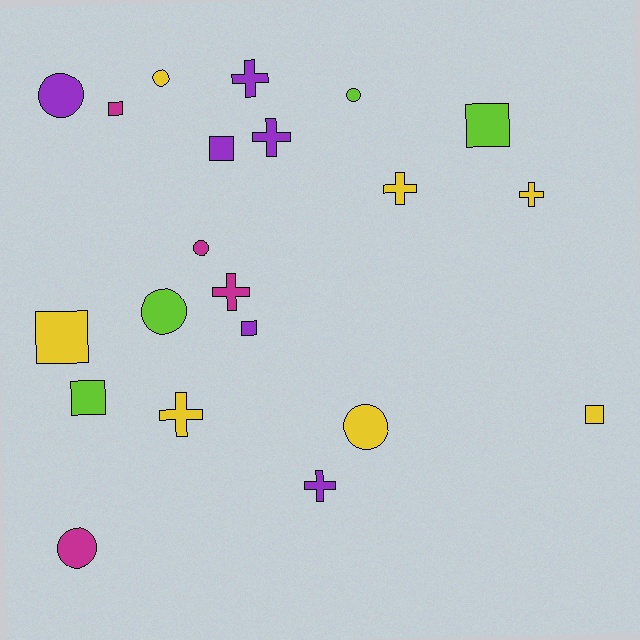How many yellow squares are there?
There are 2 yellow squares.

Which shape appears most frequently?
Square, with 7 objects.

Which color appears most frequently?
Yellow, with 7 objects.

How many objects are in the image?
There are 21 objects.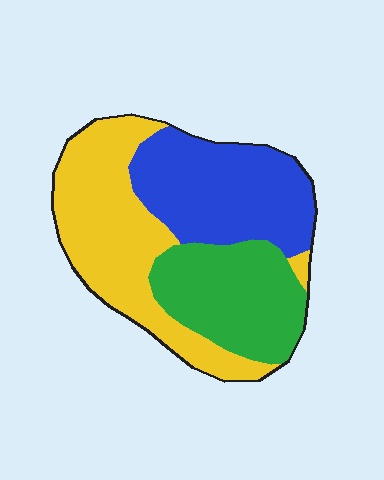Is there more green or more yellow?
Yellow.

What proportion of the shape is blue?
Blue covers 33% of the shape.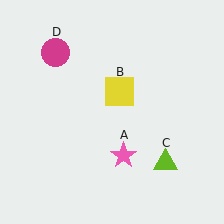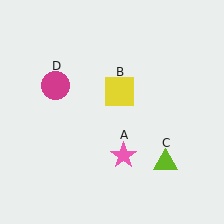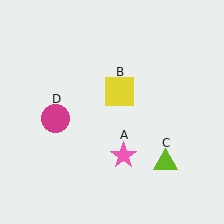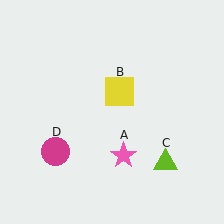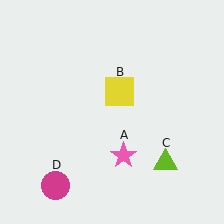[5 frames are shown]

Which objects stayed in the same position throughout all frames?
Pink star (object A) and yellow square (object B) and lime triangle (object C) remained stationary.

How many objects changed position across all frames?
1 object changed position: magenta circle (object D).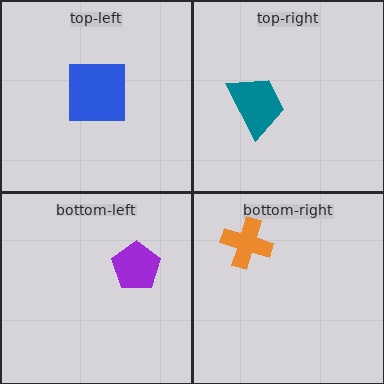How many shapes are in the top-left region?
1.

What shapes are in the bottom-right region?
The orange cross.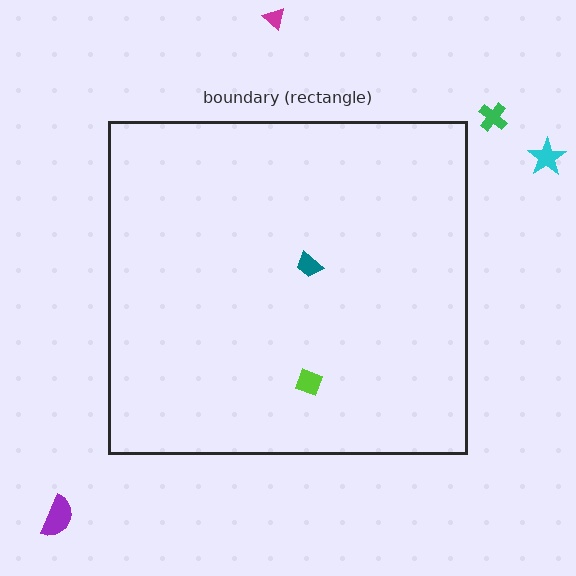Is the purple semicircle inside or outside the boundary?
Outside.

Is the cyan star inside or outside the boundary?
Outside.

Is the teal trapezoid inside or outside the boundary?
Inside.